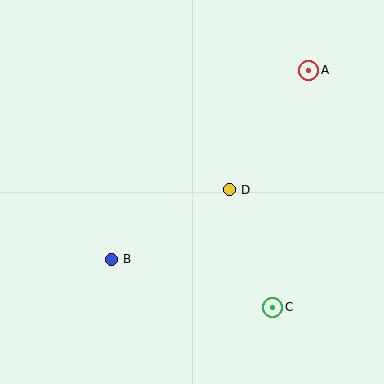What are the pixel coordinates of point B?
Point B is at (111, 259).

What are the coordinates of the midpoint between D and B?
The midpoint between D and B is at (170, 224).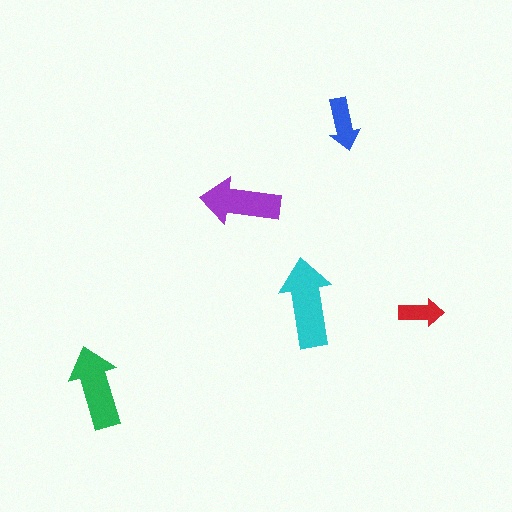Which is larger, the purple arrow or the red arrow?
The purple one.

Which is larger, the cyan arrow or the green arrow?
The cyan one.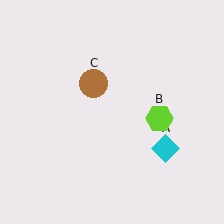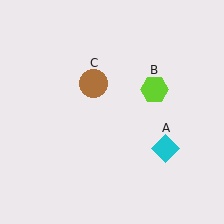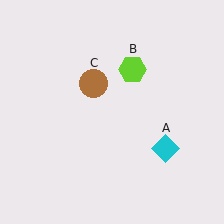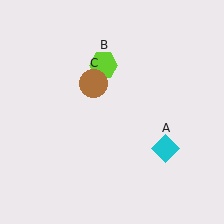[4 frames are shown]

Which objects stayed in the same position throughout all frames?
Cyan diamond (object A) and brown circle (object C) remained stationary.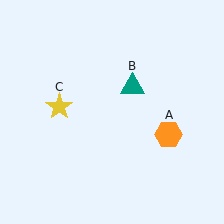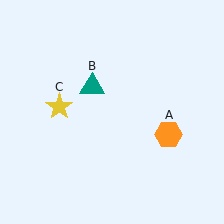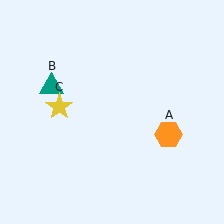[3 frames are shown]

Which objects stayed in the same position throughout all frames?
Orange hexagon (object A) and yellow star (object C) remained stationary.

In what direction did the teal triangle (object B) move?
The teal triangle (object B) moved left.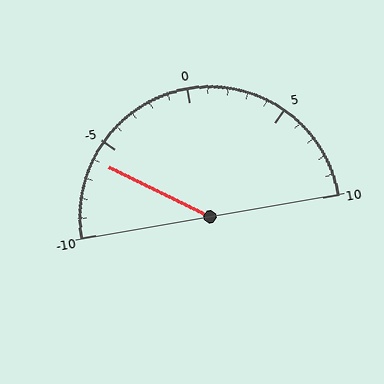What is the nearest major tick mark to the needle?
The nearest major tick mark is -5.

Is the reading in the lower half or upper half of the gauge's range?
The reading is in the lower half of the range (-10 to 10).